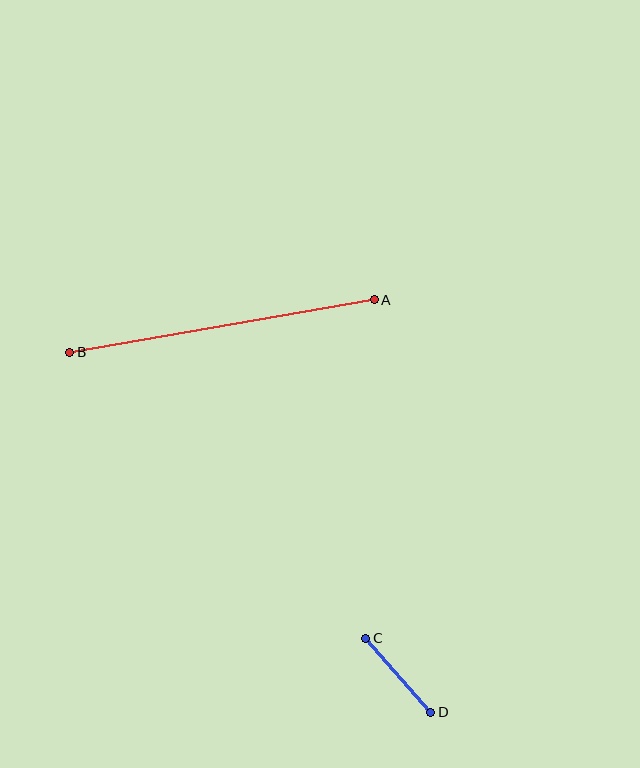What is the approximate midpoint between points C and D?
The midpoint is at approximately (398, 675) pixels.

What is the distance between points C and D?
The distance is approximately 98 pixels.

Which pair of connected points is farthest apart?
Points A and B are farthest apart.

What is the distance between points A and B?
The distance is approximately 309 pixels.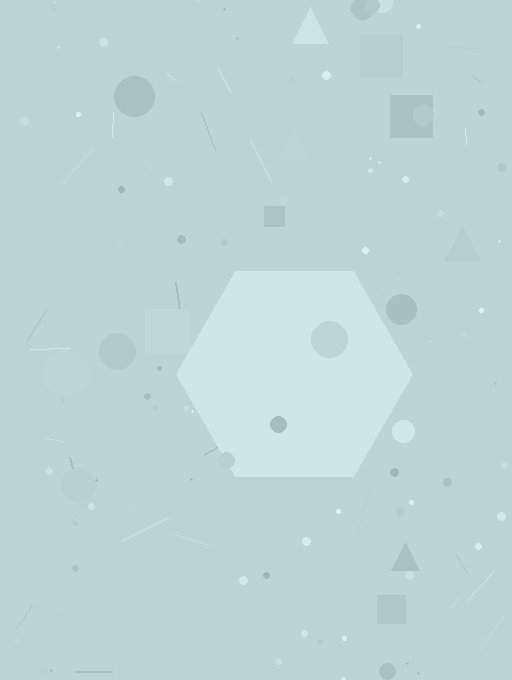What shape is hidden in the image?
A hexagon is hidden in the image.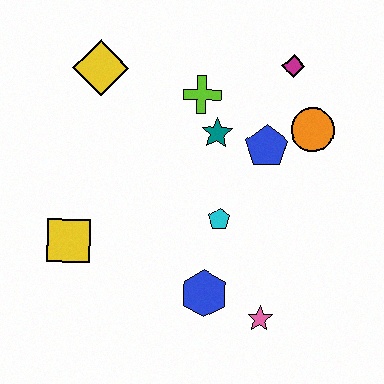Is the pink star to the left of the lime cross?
No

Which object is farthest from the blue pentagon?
The yellow square is farthest from the blue pentagon.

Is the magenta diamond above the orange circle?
Yes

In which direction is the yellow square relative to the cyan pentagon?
The yellow square is to the left of the cyan pentagon.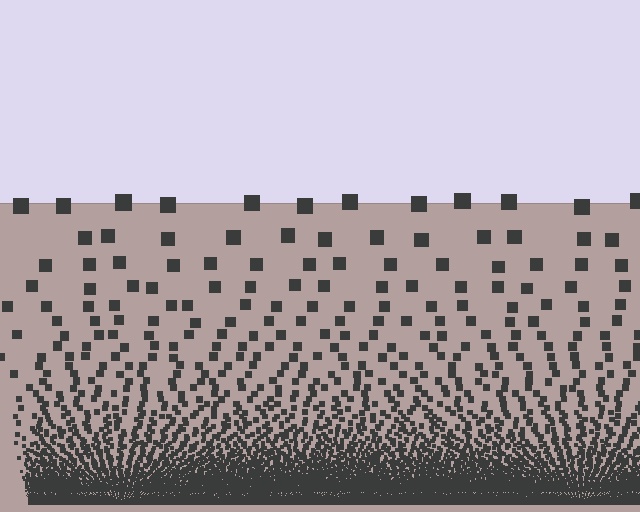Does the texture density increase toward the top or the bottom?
Density increases toward the bottom.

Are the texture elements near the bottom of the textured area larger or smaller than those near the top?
Smaller. The gradient is inverted — elements near the bottom are smaller and denser.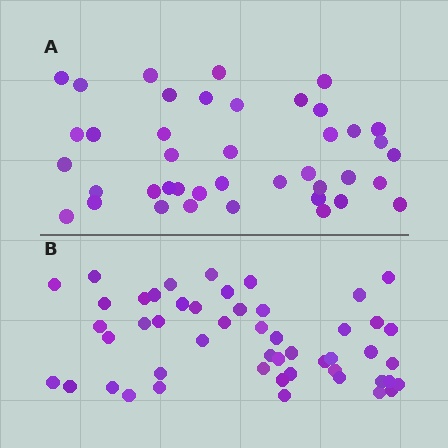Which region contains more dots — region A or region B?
Region B (the bottom region) has more dots.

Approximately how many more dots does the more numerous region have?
Region B has roughly 8 or so more dots than region A.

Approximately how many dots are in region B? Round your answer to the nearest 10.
About 50 dots.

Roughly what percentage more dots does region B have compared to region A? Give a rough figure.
About 20% more.